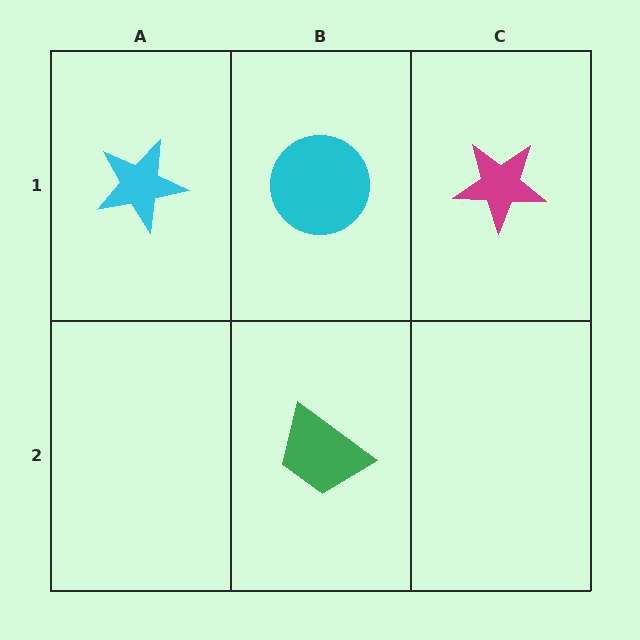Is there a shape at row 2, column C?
No, that cell is empty.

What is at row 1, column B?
A cyan circle.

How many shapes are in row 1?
3 shapes.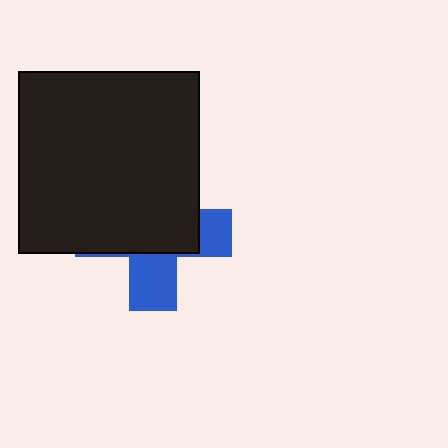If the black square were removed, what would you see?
You would see the complete blue cross.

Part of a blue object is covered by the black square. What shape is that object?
It is a cross.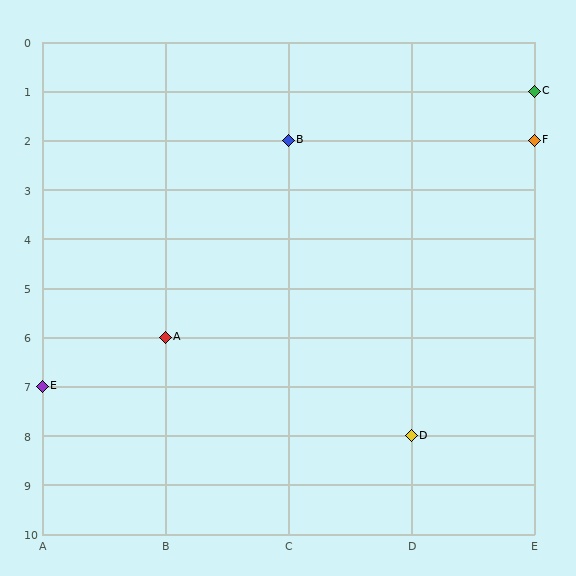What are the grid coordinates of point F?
Point F is at grid coordinates (E, 2).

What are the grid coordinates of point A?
Point A is at grid coordinates (B, 6).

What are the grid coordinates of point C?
Point C is at grid coordinates (E, 1).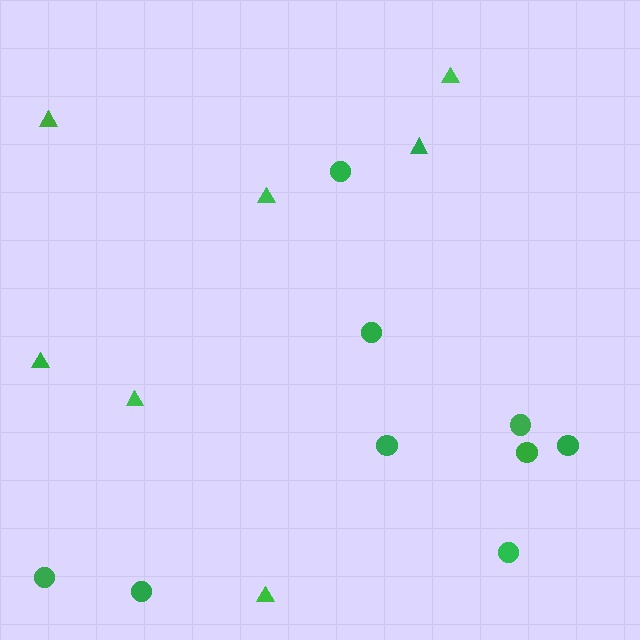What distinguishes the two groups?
There are 2 groups: one group of circles (9) and one group of triangles (7).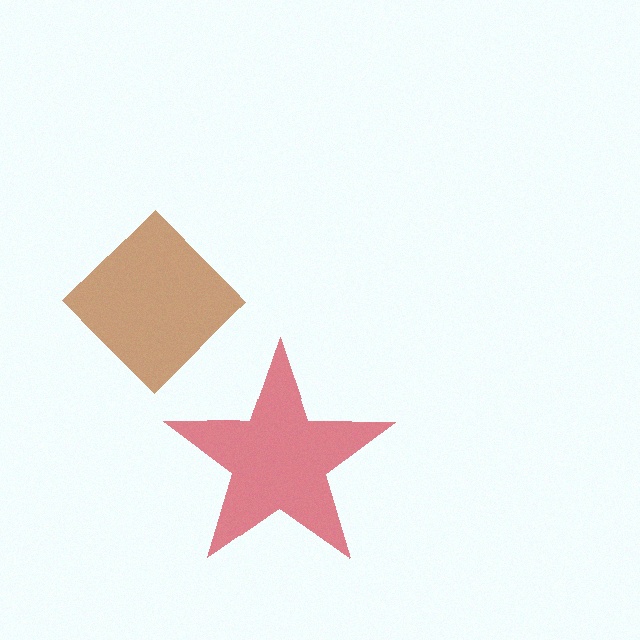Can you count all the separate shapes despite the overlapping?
Yes, there are 2 separate shapes.